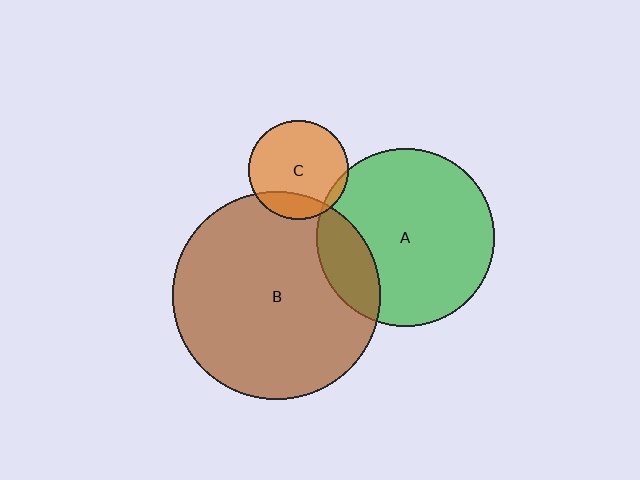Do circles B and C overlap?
Yes.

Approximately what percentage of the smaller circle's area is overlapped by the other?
Approximately 20%.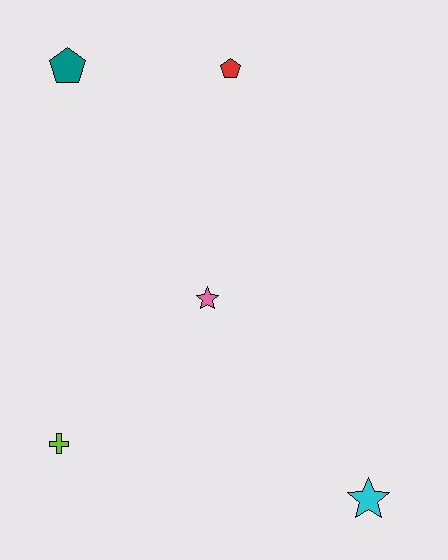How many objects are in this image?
There are 5 objects.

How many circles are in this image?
There are no circles.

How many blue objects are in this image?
There are no blue objects.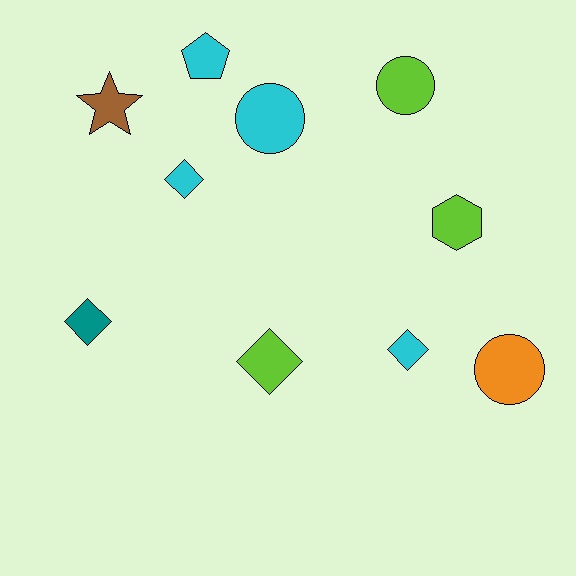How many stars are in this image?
There is 1 star.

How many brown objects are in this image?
There is 1 brown object.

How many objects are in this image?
There are 10 objects.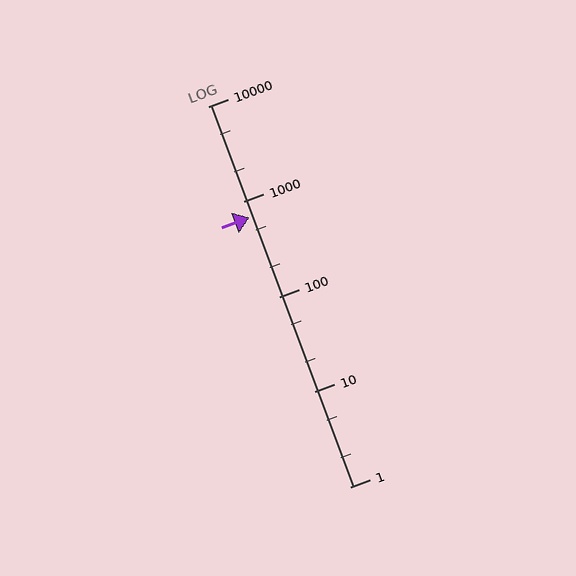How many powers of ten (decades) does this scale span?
The scale spans 4 decades, from 1 to 10000.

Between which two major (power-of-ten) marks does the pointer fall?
The pointer is between 100 and 1000.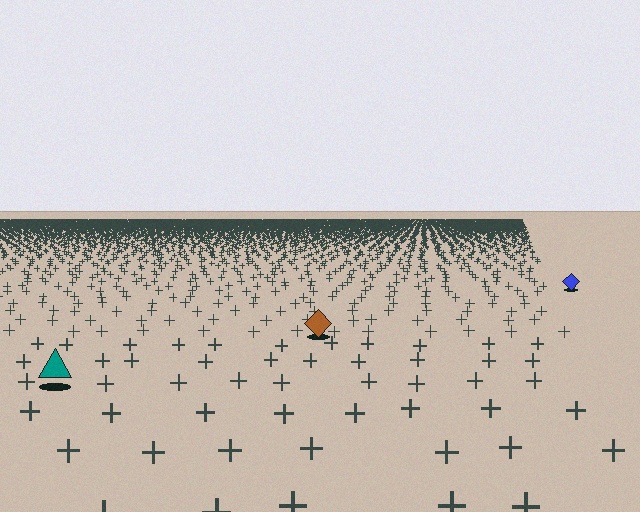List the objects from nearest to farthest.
From nearest to farthest: the teal triangle, the brown diamond, the blue diamond.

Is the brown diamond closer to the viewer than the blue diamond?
Yes. The brown diamond is closer — you can tell from the texture gradient: the ground texture is coarser near it.